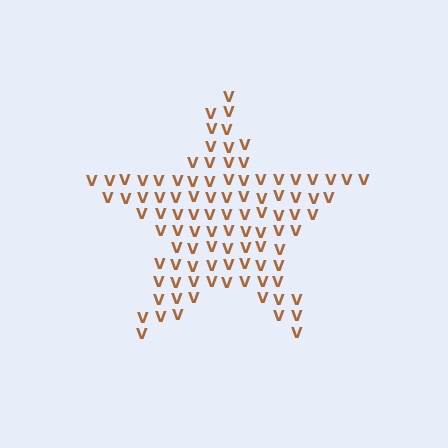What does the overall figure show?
The overall figure shows a star.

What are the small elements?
The small elements are letter V's.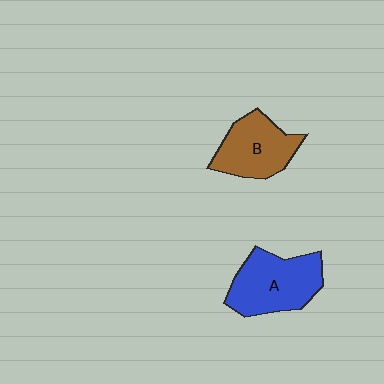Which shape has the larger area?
Shape A (blue).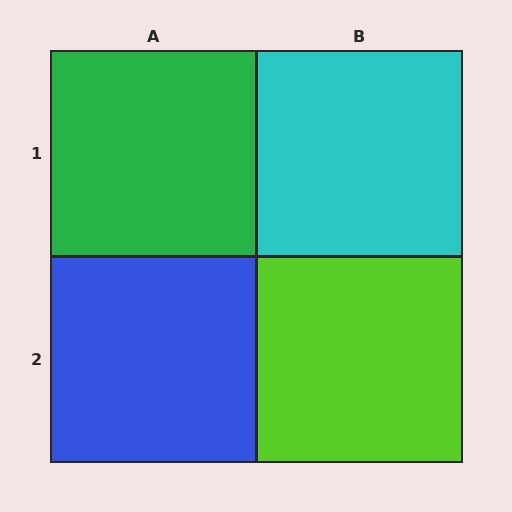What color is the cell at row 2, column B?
Lime.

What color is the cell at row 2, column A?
Blue.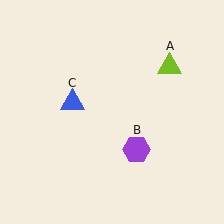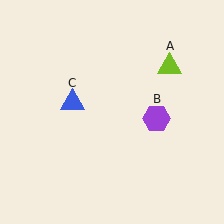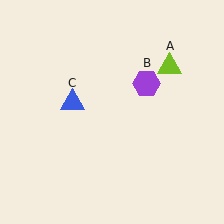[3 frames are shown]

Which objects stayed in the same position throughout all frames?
Lime triangle (object A) and blue triangle (object C) remained stationary.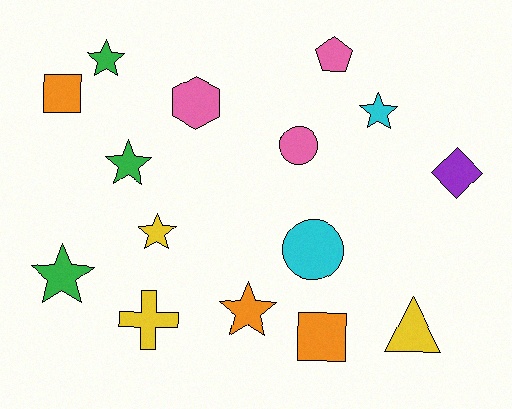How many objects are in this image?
There are 15 objects.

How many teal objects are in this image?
There are no teal objects.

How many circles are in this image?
There are 2 circles.